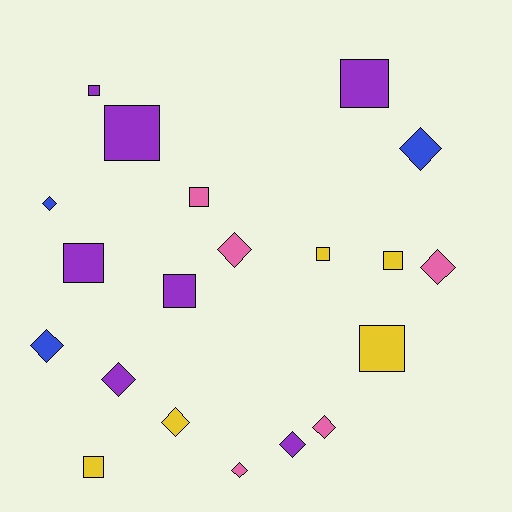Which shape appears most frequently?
Square, with 10 objects.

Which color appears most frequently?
Purple, with 7 objects.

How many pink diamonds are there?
There are 4 pink diamonds.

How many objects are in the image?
There are 20 objects.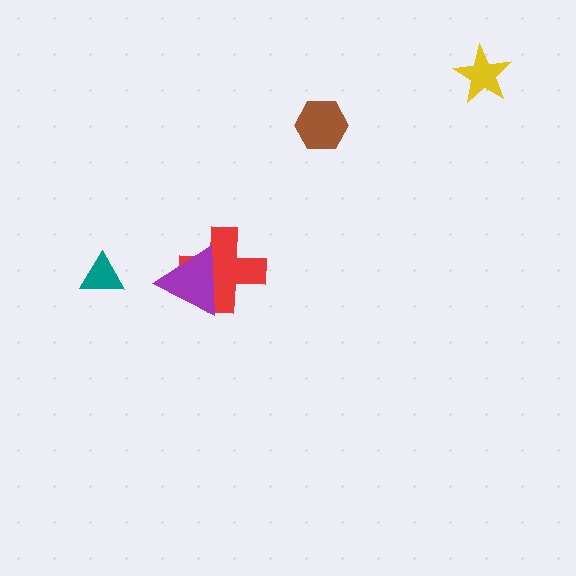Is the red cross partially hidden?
Yes, it is partially covered by another shape.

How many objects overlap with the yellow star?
0 objects overlap with the yellow star.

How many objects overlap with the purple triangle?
1 object overlaps with the purple triangle.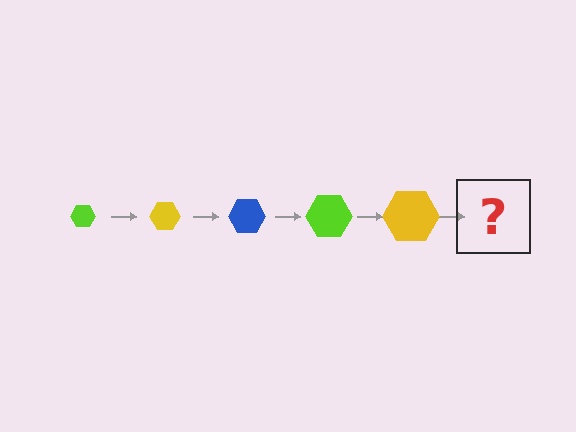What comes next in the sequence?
The next element should be a blue hexagon, larger than the previous one.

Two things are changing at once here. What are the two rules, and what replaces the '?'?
The two rules are that the hexagon grows larger each step and the color cycles through lime, yellow, and blue. The '?' should be a blue hexagon, larger than the previous one.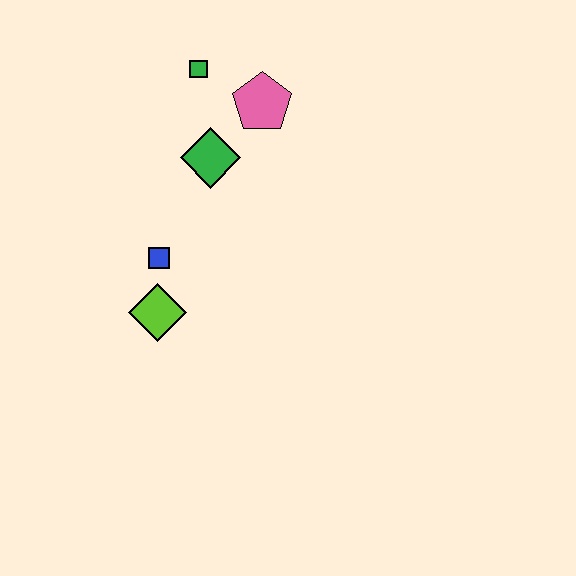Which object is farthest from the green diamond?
The lime diamond is farthest from the green diamond.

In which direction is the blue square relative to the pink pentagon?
The blue square is below the pink pentagon.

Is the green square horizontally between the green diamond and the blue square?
Yes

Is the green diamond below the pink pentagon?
Yes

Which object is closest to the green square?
The pink pentagon is closest to the green square.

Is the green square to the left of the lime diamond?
No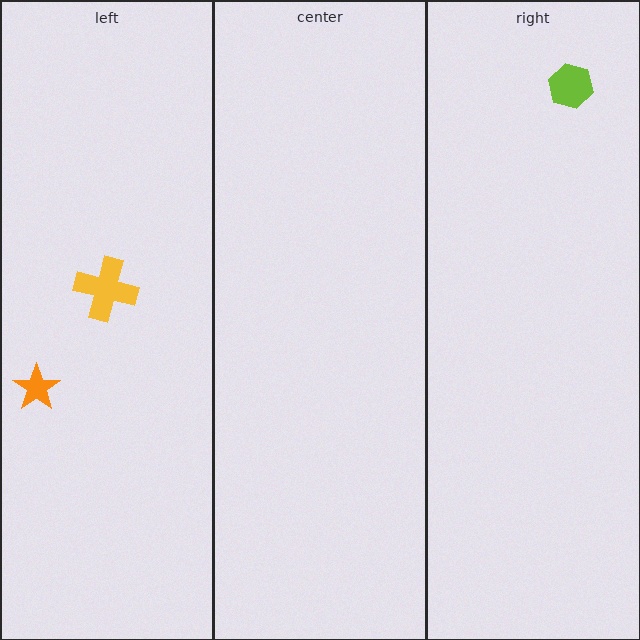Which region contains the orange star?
The left region.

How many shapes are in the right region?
1.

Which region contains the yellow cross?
The left region.